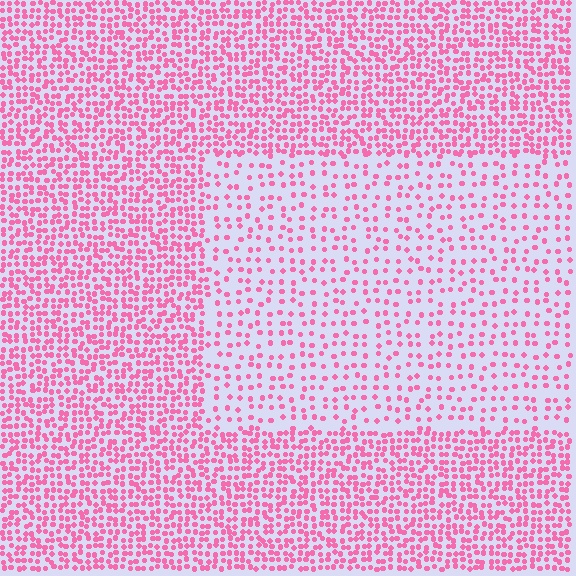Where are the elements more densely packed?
The elements are more densely packed outside the rectangle boundary.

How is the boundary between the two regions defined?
The boundary is defined by a change in element density (approximately 2.3x ratio). All elements are the same color, size, and shape.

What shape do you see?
I see a rectangle.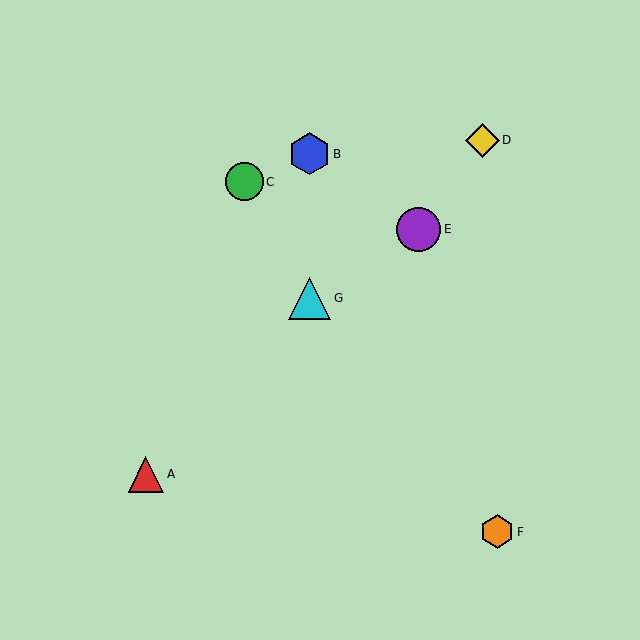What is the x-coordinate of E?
Object E is at x≈419.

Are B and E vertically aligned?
No, B is at x≈310 and E is at x≈419.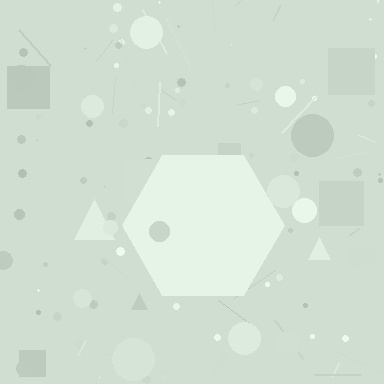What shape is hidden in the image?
A hexagon is hidden in the image.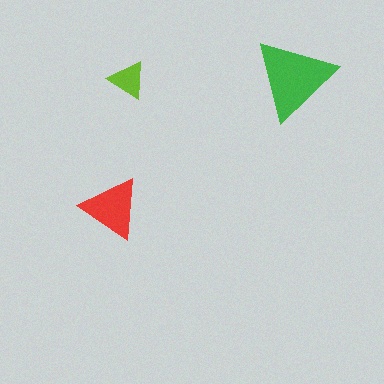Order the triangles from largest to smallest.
the green one, the red one, the lime one.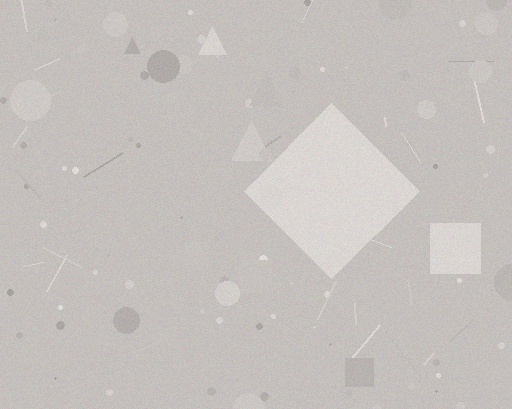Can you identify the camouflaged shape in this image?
The camouflaged shape is a diamond.